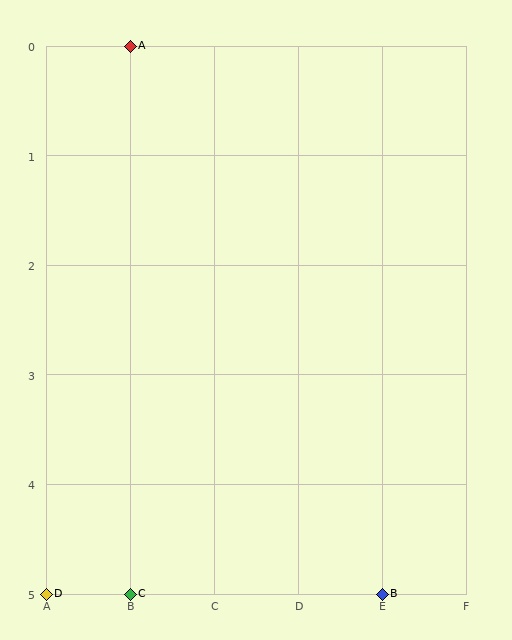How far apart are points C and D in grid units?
Points C and D are 1 column apart.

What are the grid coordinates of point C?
Point C is at grid coordinates (B, 5).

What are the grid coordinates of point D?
Point D is at grid coordinates (A, 5).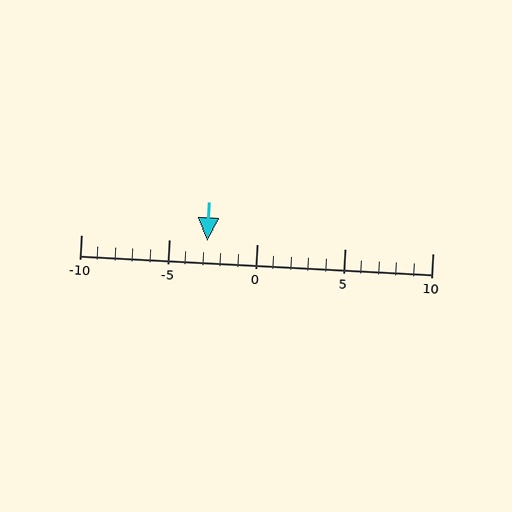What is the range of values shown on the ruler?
The ruler shows values from -10 to 10.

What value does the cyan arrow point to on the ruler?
The cyan arrow points to approximately -3.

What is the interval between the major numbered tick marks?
The major tick marks are spaced 5 units apart.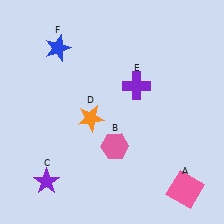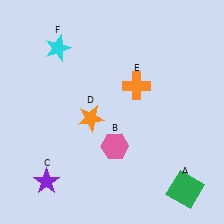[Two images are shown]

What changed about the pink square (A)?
In Image 1, A is pink. In Image 2, it changed to green.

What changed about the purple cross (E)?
In Image 1, E is purple. In Image 2, it changed to orange.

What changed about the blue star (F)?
In Image 1, F is blue. In Image 2, it changed to cyan.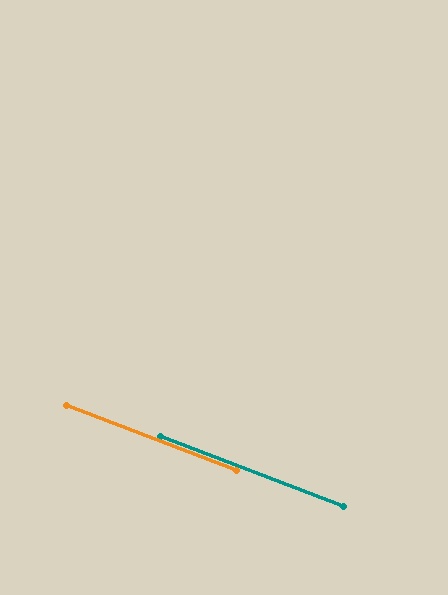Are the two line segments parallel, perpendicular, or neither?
Parallel — their directions differ by only 0.0°.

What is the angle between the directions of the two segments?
Approximately 0 degrees.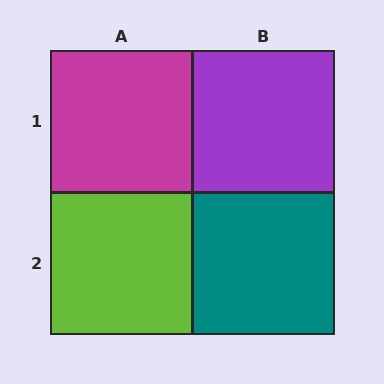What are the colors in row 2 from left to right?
Lime, teal.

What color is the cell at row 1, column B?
Purple.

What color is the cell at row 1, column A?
Magenta.